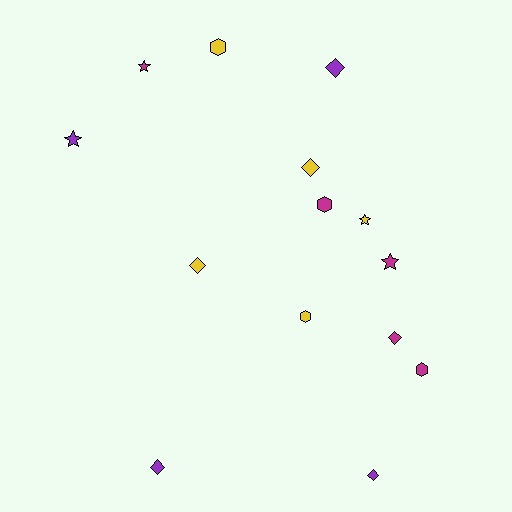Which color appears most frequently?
Magenta, with 5 objects.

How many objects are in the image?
There are 14 objects.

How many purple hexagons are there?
There are no purple hexagons.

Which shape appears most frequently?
Diamond, with 6 objects.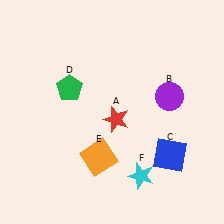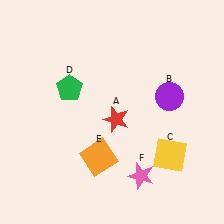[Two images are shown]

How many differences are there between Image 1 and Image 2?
There are 2 differences between the two images.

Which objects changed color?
C changed from blue to yellow. F changed from cyan to pink.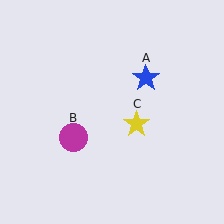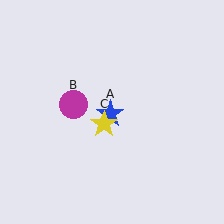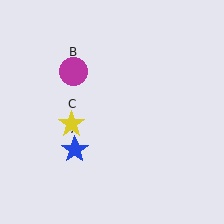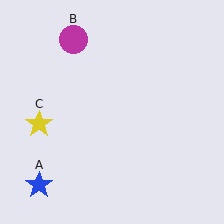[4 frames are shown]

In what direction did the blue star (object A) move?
The blue star (object A) moved down and to the left.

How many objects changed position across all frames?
3 objects changed position: blue star (object A), magenta circle (object B), yellow star (object C).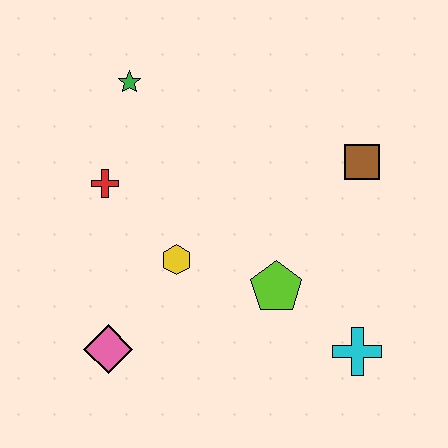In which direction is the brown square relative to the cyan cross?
The brown square is above the cyan cross.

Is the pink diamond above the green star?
No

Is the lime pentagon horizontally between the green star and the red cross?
No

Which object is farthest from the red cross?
The cyan cross is farthest from the red cross.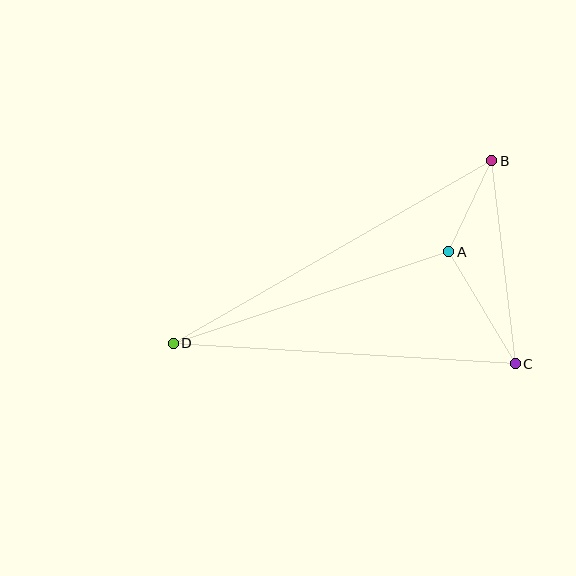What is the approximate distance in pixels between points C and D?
The distance between C and D is approximately 342 pixels.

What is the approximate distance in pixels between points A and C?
The distance between A and C is approximately 130 pixels.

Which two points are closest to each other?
Points A and B are closest to each other.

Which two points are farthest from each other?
Points B and D are farthest from each other.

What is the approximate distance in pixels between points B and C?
The distance between B and C is approximately 204 pixels.